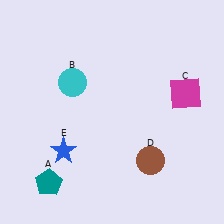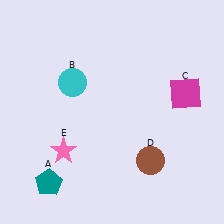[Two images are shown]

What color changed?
The star (E) changed from blue in Image 1 to pink in Image 2.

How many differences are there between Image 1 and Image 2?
There is 1 difference between the two images.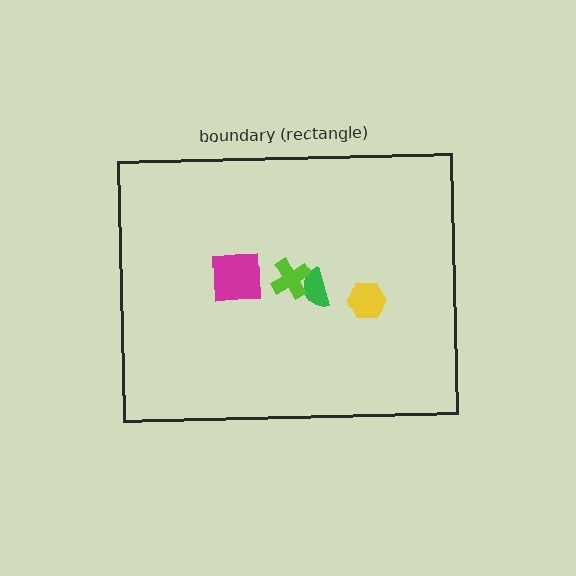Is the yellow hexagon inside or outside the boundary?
Inside.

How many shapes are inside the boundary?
4 inside, 0 outside.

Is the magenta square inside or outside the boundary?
Inside.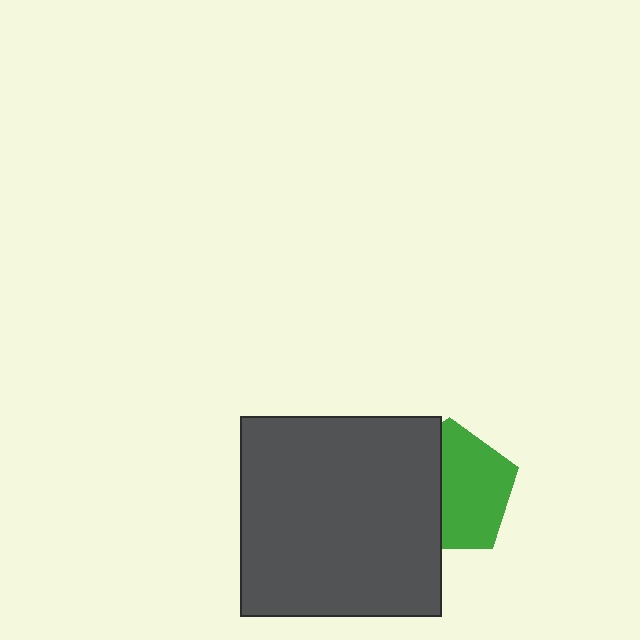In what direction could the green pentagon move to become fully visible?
The green pentagon could move right. That would shift it out from behind the dark gray square entirely.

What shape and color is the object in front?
The object in front is a dark gray square.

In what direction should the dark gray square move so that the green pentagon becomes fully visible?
The dark gray square should move left. That is the shortest direction to clear the overlap and leave the green pentagon fully visible.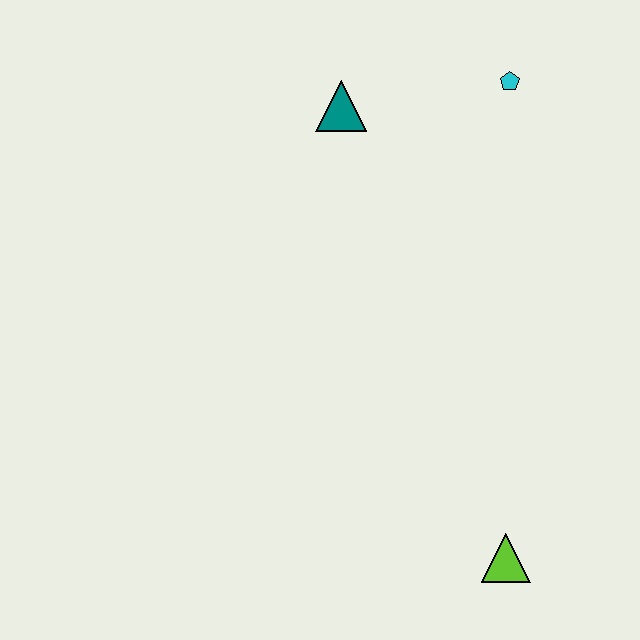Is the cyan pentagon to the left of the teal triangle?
No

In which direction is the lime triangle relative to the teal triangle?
The lime triangle is below the teal triangle.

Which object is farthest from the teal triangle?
The lime triangle is farthest from the teal triangle.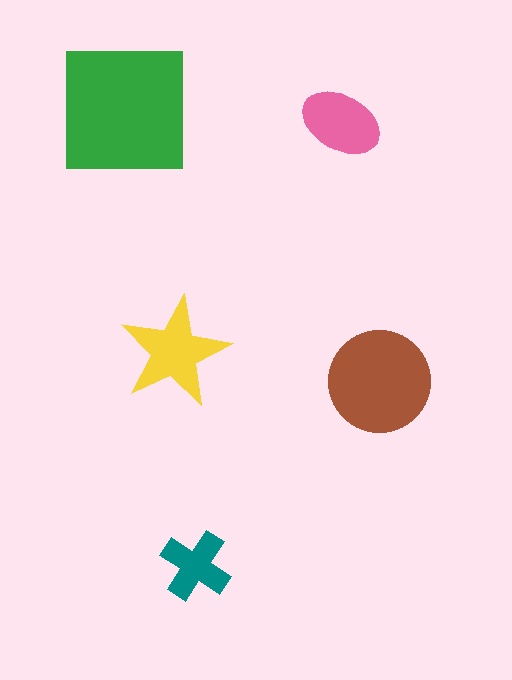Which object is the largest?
The green square.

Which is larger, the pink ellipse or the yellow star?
The yellow star.